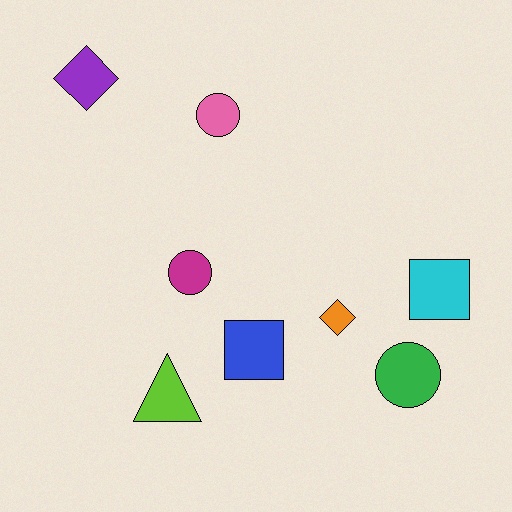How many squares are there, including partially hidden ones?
There are 2 squares.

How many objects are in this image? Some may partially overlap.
There are 8 objects.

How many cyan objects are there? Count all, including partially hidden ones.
There is 1 cyan object.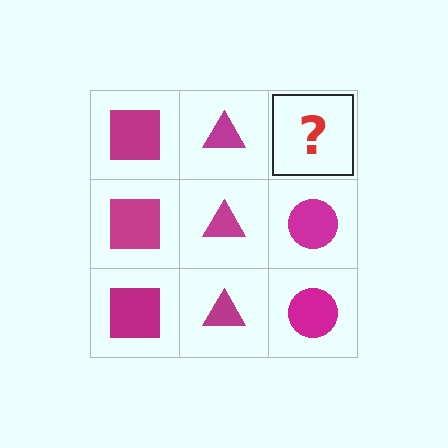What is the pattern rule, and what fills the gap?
The rule is that each column has a consistent shape. The gap should be filled with a magenta circle.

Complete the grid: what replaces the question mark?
The question mark should be replaced with a magenta circle.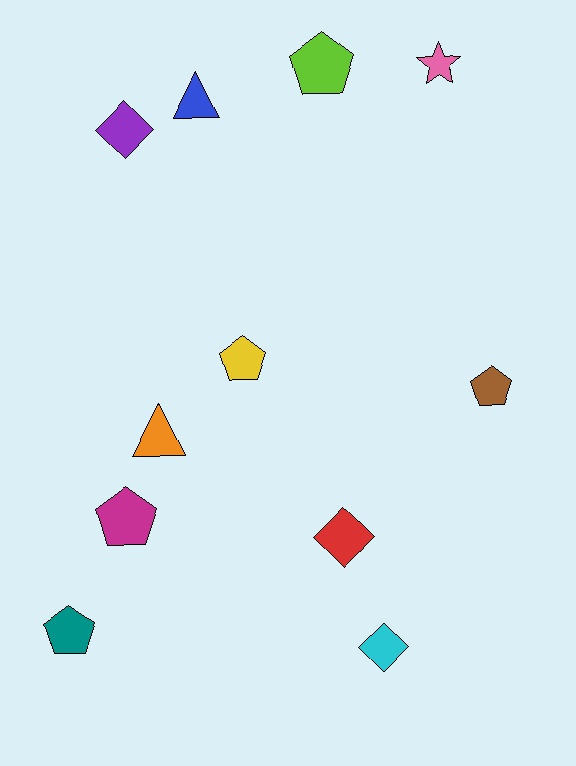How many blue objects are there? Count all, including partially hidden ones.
There is 1 blue object.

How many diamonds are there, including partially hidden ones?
There are 3 diamonds.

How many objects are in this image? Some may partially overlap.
There are 11 objects.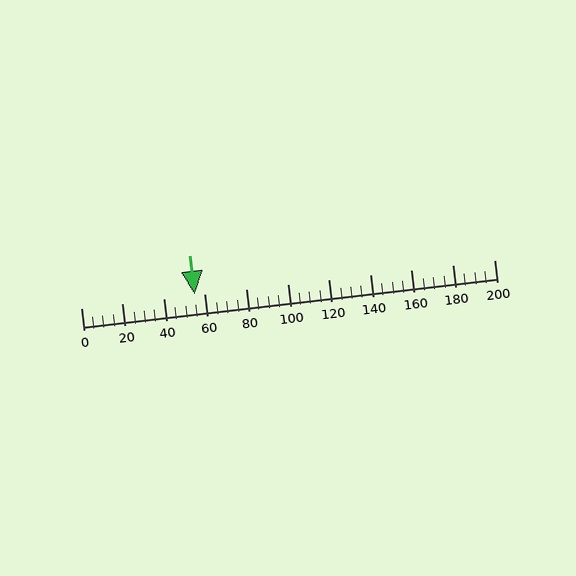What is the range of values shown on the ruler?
The ruler shows values from 0 to 200.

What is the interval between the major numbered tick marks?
The major tick marks are spaced 20 units apart.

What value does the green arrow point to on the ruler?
The green arrow points to approximately 55.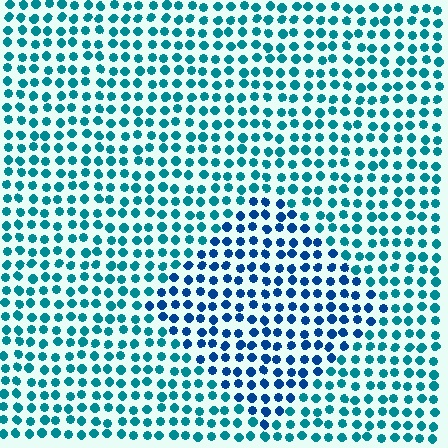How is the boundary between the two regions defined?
The boundary is defined purely by a slight shift in hue (about 31 degrees). Spacing, size, and orientation are identical on both sides.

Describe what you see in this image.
The image is filled with small teal elements in a uniform arrangement. A diamond-shaped region is visible where the elements are tinted to a slightly different hue, forming a subtle color boundary.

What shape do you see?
I see a diamond.